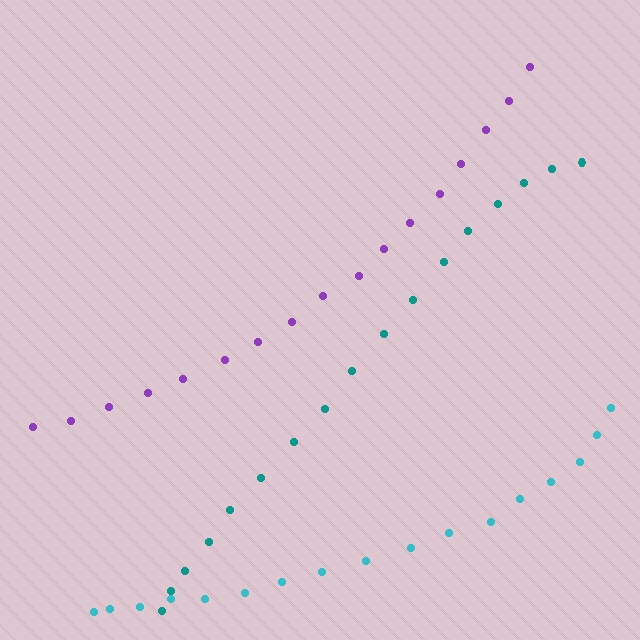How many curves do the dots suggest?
There are 3 distinct paths.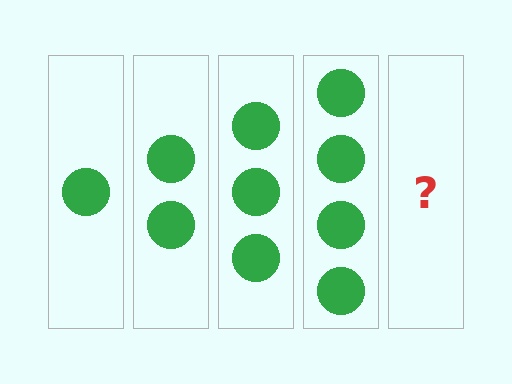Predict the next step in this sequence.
The next step is 5 circles.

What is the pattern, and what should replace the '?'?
The pattern is that each step adds one more circle. The '?' should be 5 circles.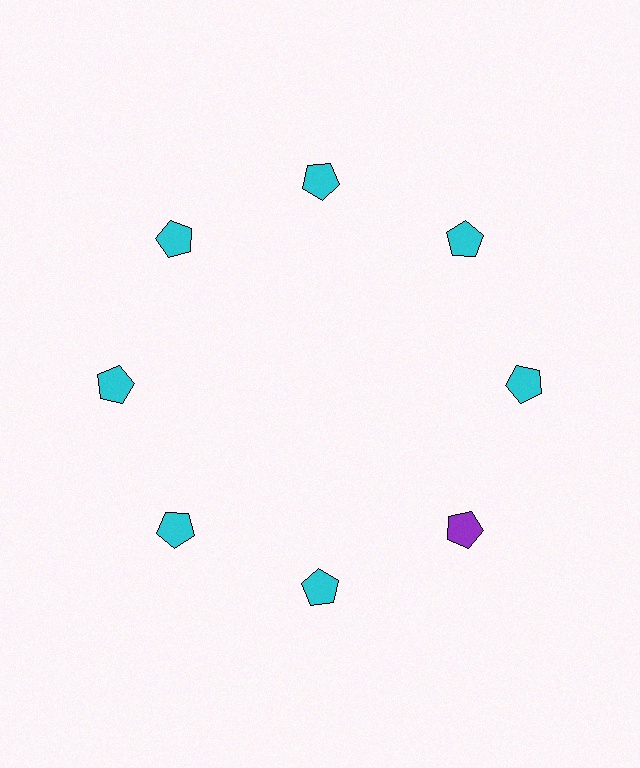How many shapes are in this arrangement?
There are 8 shapes arranged in a ring pattern.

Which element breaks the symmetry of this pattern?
The purple pentagon at roughly the 4 o'clock position breaks the symmetry. All other shapes are cyan pentagons.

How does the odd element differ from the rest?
It has a different color: purple instead of cyan.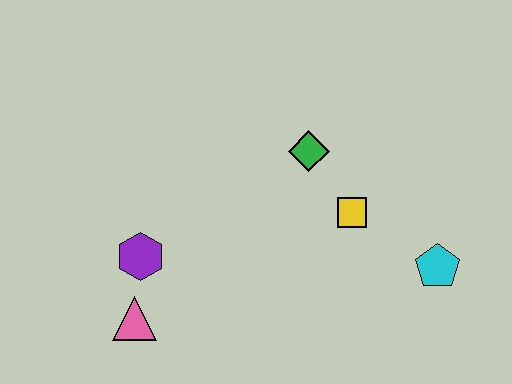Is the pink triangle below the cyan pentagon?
Yes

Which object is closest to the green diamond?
The yellow square is closest to the green diamond.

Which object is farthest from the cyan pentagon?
The pink triangle is farthest from the cyan pentagon.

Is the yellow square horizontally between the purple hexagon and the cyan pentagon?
Yes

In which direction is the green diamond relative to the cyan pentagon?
The green diamond is to the left of the cyan pentagon.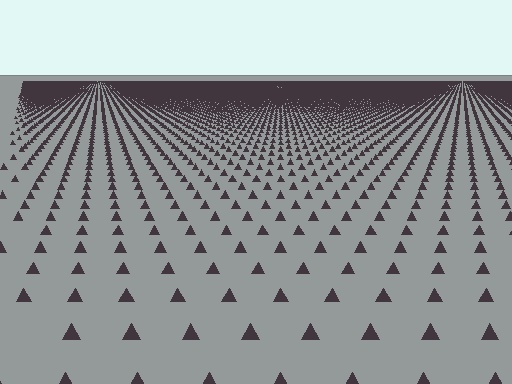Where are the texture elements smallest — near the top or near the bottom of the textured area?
Near the top.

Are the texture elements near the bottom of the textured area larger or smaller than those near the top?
Larger. Near the bottom, elements are closer to the viewer and appear at a bigger on-screen size.